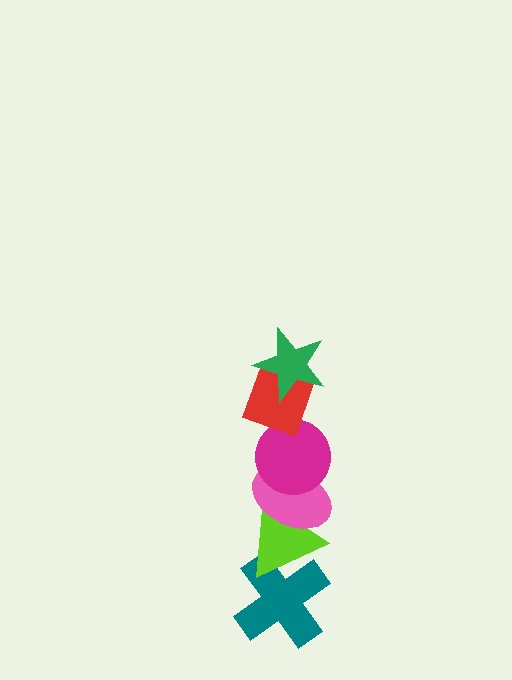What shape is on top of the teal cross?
The lime triangle is on top of the teal cross.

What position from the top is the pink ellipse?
The pink ellipse is 4th from the top.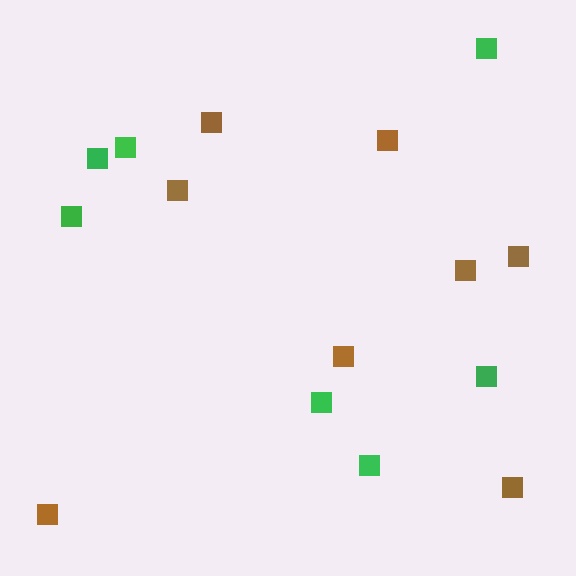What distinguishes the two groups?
There are 2 groups: one group of green squares (7) and one group of brown squares (8).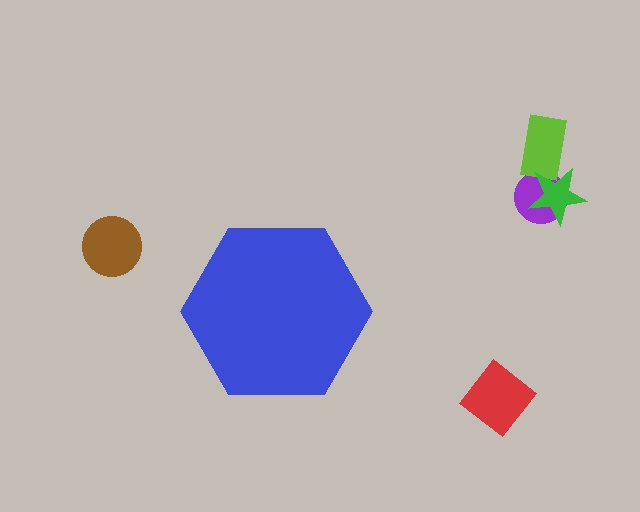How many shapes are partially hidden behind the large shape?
0 shapes are partially hidden.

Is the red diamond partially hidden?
No, the red diamond is fully visible.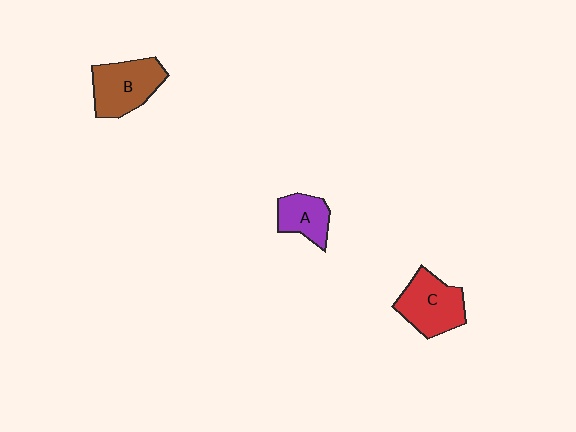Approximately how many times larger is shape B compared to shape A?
Approximately 1.5 times.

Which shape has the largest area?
Shape B (brown).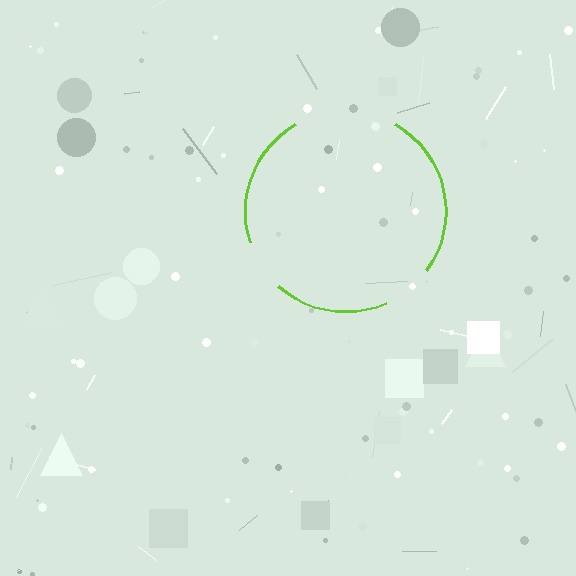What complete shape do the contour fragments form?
The contour fragments form a circle.